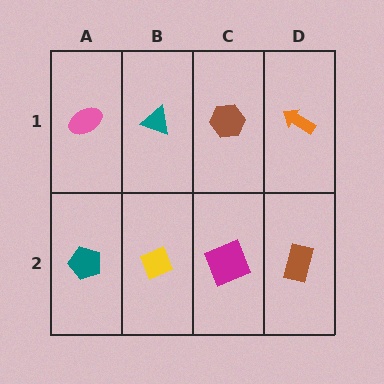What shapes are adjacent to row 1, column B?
A yellow diamond (row 2, column B), a pink ellipse (row 1, column A), a brown hexagon (row 1, column C).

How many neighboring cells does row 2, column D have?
2.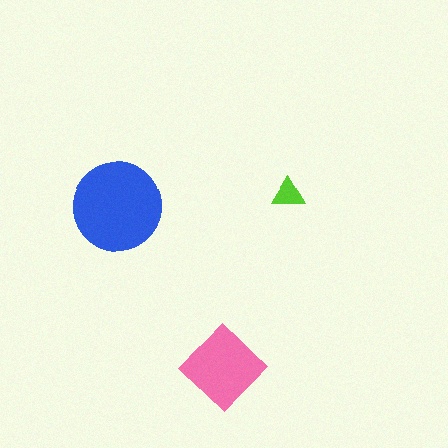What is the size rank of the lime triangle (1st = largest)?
3rd.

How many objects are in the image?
There are 3 objects in the image.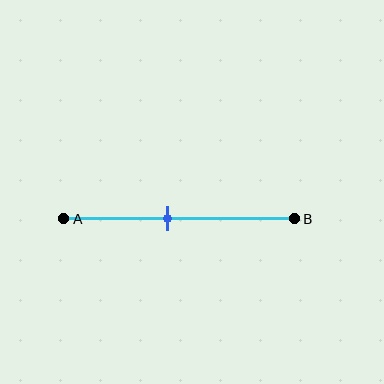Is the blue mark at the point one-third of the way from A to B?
No, the mark is at about 45% from A, not at the 33% one-third point.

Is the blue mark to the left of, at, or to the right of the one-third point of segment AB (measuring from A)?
The blue mark is to the right of the one-third point of segment AB.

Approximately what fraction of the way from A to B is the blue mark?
The blue mark is approximately 45% of the way from A to B.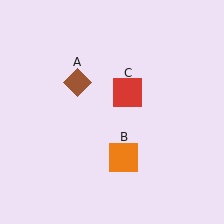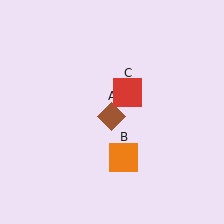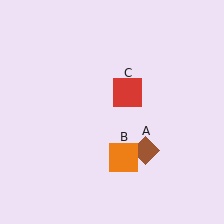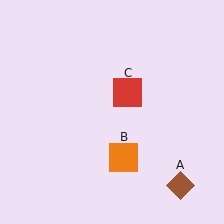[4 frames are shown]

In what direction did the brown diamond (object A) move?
The brown diamond (object A) moved down and to the right.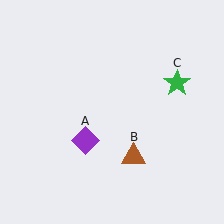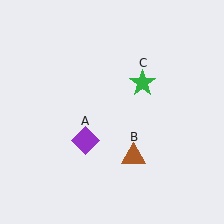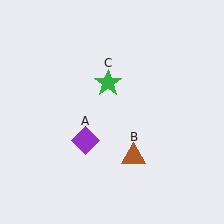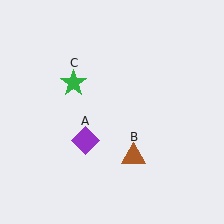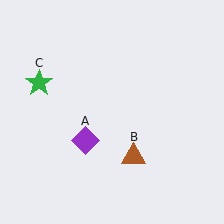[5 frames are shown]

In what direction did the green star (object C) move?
The green star (object C) moved left.